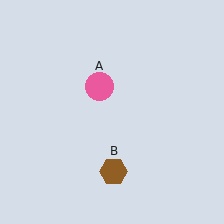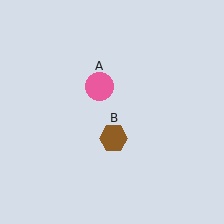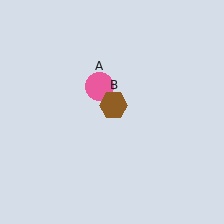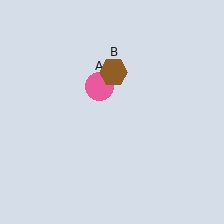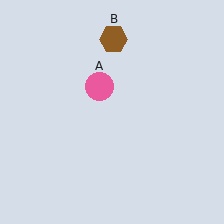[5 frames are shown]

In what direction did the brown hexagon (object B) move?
The brown hexagon (object B) moved up.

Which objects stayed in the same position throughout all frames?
Pink circle (object A) remained stationary.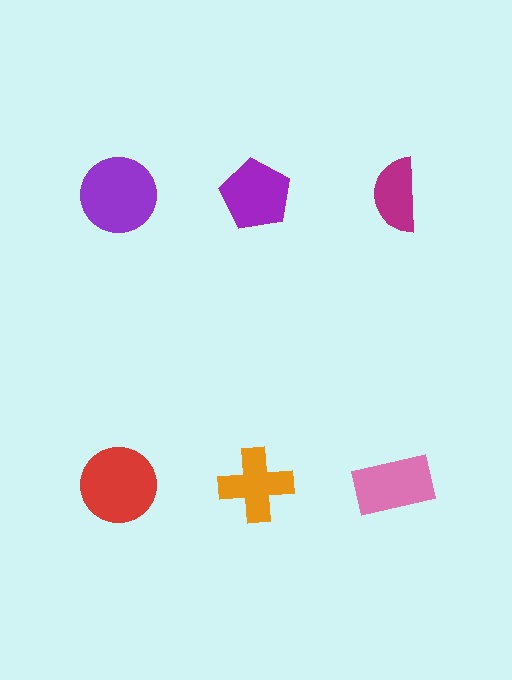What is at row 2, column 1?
A red circle.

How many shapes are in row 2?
3 shapes.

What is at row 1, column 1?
A purple circle.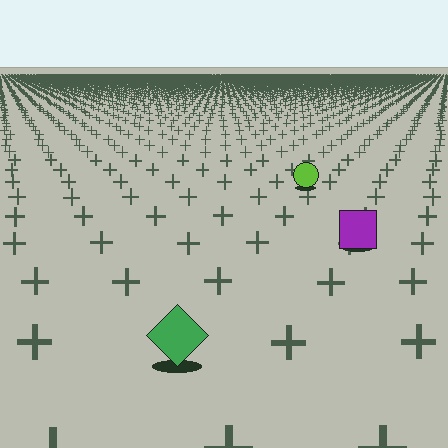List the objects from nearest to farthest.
From nearest to farthest: the green diamond, the purple square, the lime circle.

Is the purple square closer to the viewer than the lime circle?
Yes. The purple square is closer — you can tell from the texture gradient: the ground texture is coarser near it.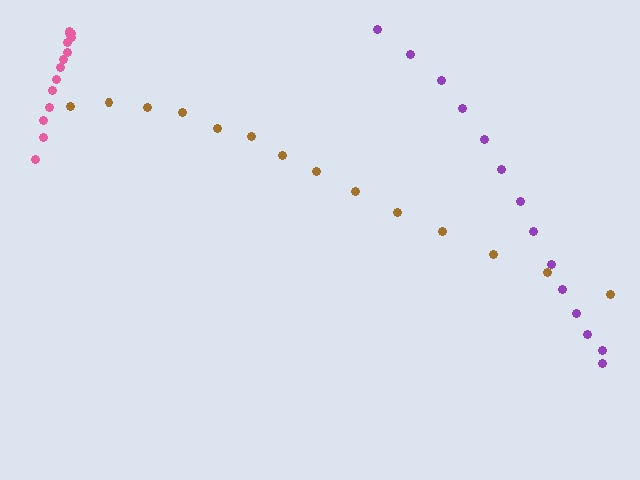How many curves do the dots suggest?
There are 3 distinct paths.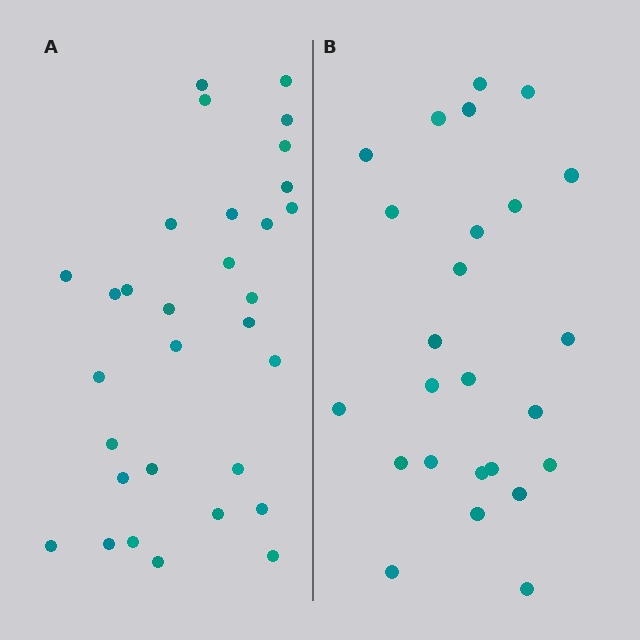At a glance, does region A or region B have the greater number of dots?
Region A (the left region) has more dots.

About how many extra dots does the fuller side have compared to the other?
Region A has about 6 more dots than region B.